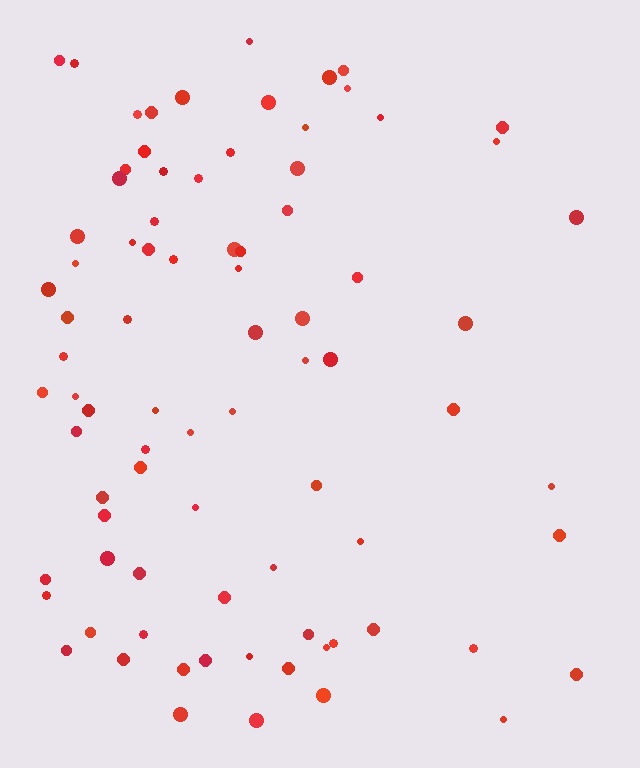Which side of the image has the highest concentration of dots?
The left.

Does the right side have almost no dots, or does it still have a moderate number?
Still a moderate number, just noticeably fewer than the left.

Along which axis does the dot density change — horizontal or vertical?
Horizontal.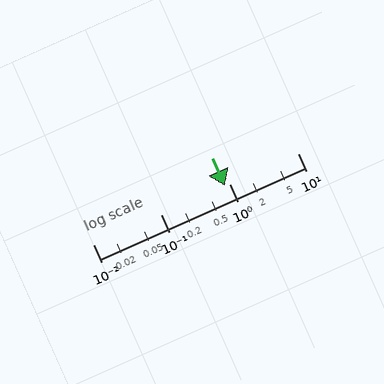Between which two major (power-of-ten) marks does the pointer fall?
The pointer is between 0.1 and 1.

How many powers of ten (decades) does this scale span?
The scale spans 3 decades, from 0.01 to 10.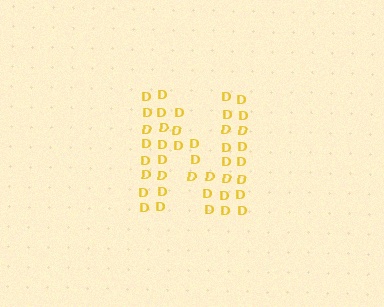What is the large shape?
The large shape is the letter N.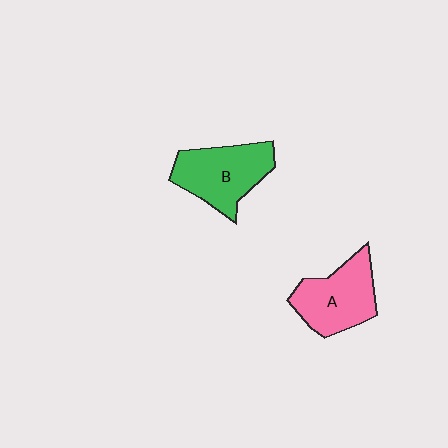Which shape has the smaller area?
Shape A (pink).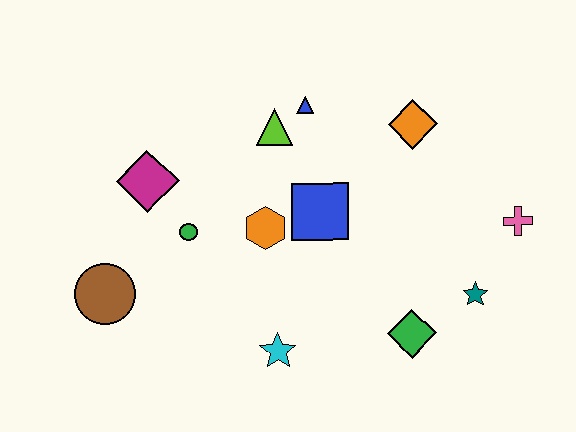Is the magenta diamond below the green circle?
No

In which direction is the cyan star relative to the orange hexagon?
The cyan star is below the orange hexagon.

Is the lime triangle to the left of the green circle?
No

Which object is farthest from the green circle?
The pink cross is farthest from the green circle.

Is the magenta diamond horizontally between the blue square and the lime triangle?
No